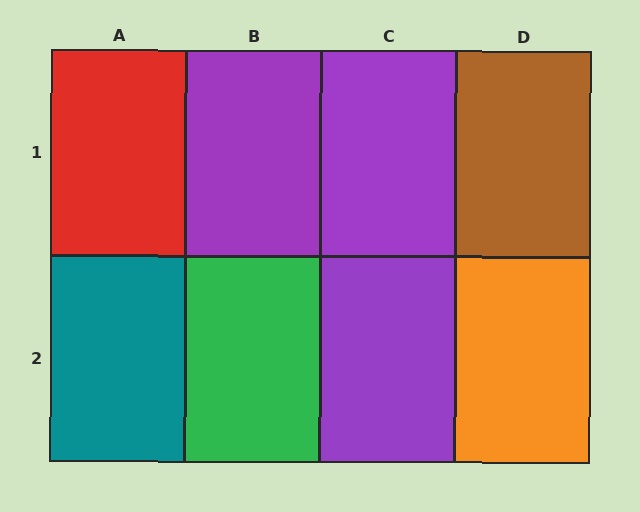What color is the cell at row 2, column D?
Orange.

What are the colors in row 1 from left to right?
Red, purple, purple, brown.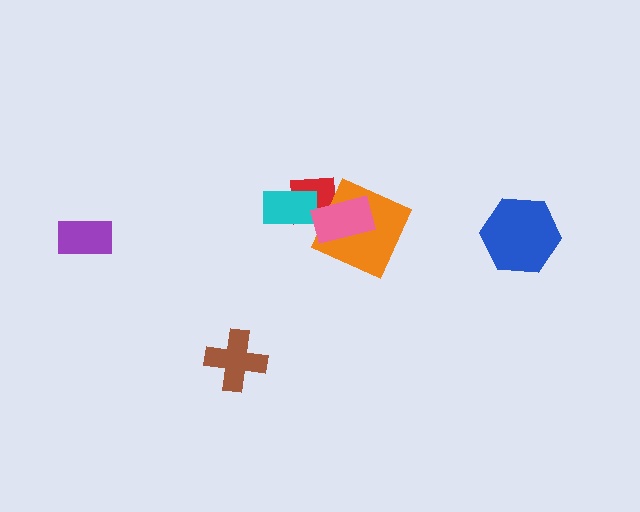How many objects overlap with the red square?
3 objects overlap with the red square.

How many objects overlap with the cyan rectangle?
1 object overlaps with the cyan rectangle.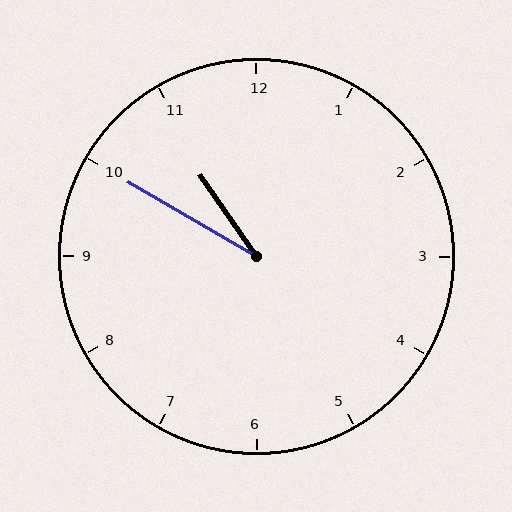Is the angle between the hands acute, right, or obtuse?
It is acute.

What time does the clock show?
10:50.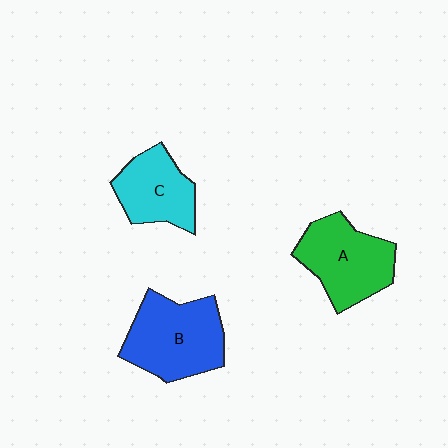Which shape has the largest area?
Shape B (blue).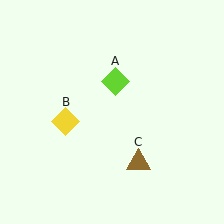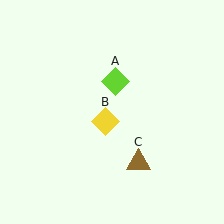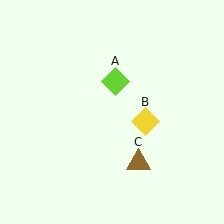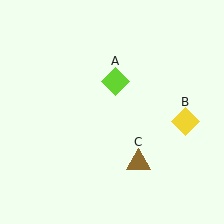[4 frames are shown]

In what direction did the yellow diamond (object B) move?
The yellow diamond (object B) moved right.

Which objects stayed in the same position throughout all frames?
Lime diamond (object A) and brown triangle (object C) remained stationary.